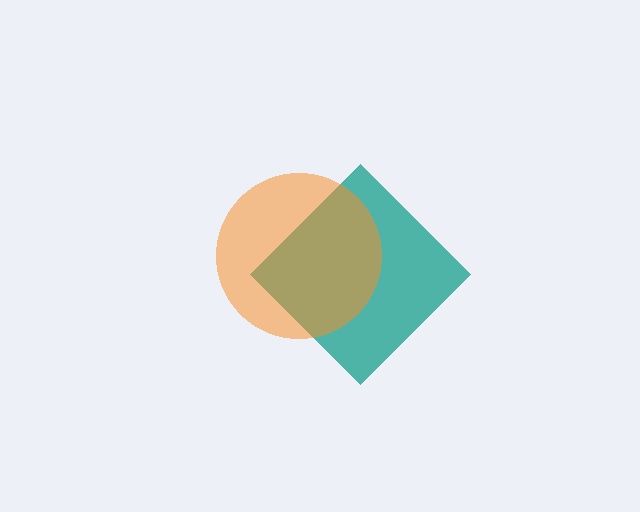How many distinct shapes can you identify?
There are 2 distinct shapes: a teal diamond, an orange circle.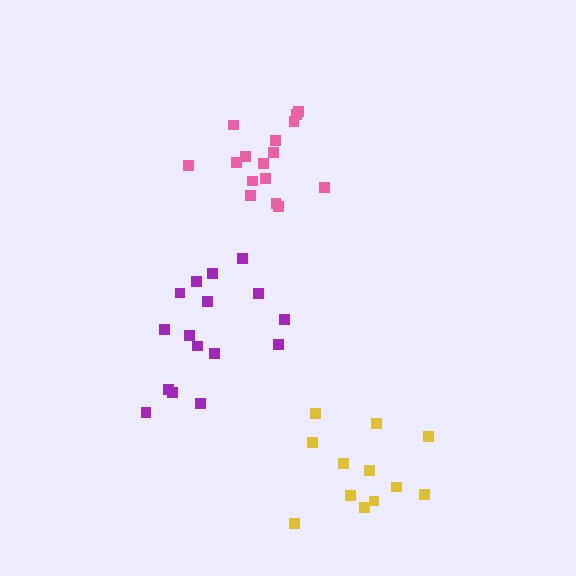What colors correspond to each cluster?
The clusters are colored: pink, purple, yellow.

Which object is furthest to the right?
The yellow cluster is rightmost.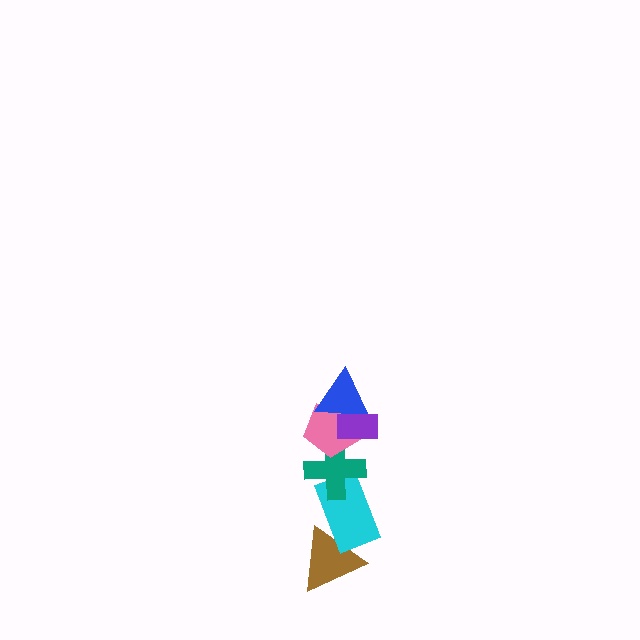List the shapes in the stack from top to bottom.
From top to bottom: the purple rectangle, the blue triangle, the pink pentagon, the teal cross, the cyan rectangle, the brown triangle.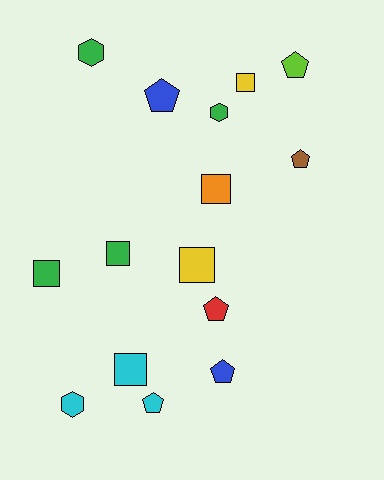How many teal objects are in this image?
There are no teal objects.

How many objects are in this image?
There are 15 objects.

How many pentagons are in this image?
There are 6 pentagons.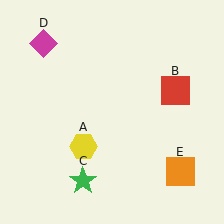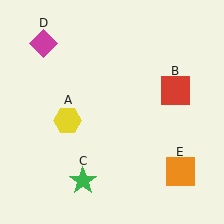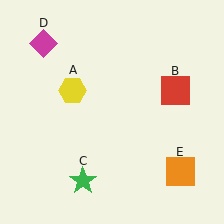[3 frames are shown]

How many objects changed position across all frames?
1 object changed position: yellow hexagon (object A).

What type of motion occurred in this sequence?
The yellow hexagon (object A) rotated clockwise around the center of the scene.